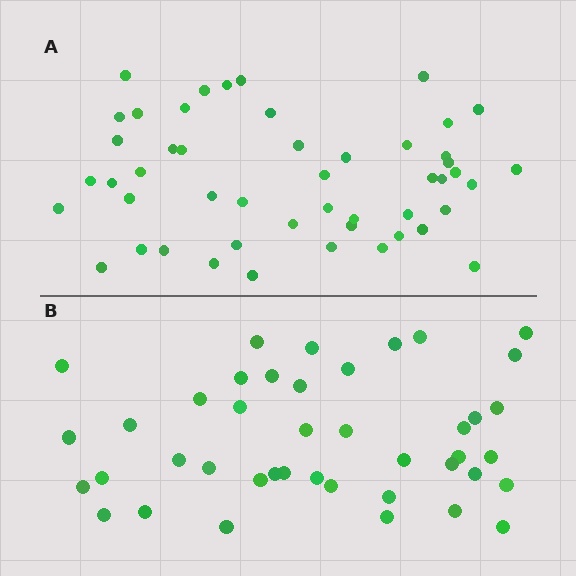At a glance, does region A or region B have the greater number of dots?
Region A (the top region) has more dots.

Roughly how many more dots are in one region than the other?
Region A has roughly 8 or so more dots than region B.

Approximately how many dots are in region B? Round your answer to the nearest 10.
About 40 dots. (The exact count is 42, which rounds to 40.)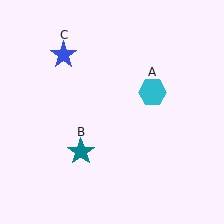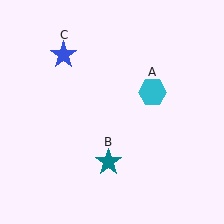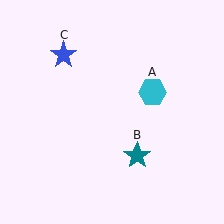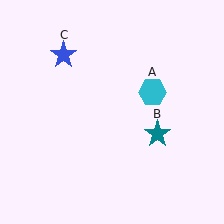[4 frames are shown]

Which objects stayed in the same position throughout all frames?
Cyan hexagon (object A) and blue star (object C) remained stationary.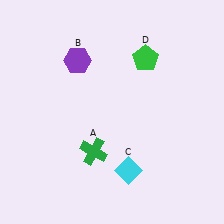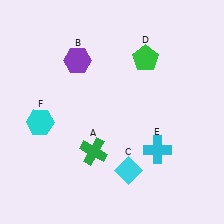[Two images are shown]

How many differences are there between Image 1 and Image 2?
There are 2 differences between the two images.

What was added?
A cyan cross (E), a cyan hexagon (F) were added in Image 2.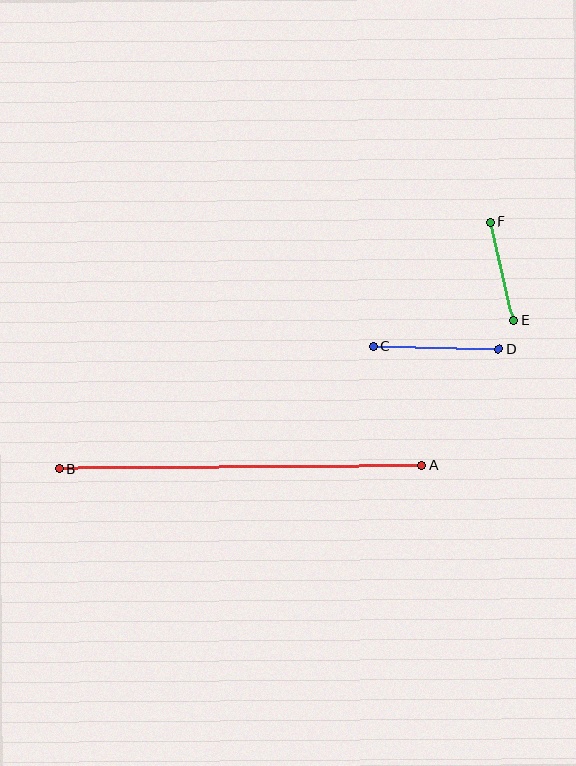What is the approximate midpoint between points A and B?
The midpoint is at approximately (240, 467) pixels.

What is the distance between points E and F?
The distance is approximately 102 pixels.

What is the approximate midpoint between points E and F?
The midpoint is at approximately (502, 271) pixels.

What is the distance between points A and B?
The distance is approximately 362 pixels.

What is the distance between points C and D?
The distance is approximately 126 pixels.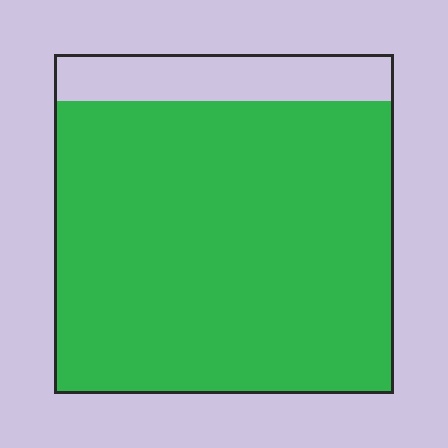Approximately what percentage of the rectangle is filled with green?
Approximately 85%.